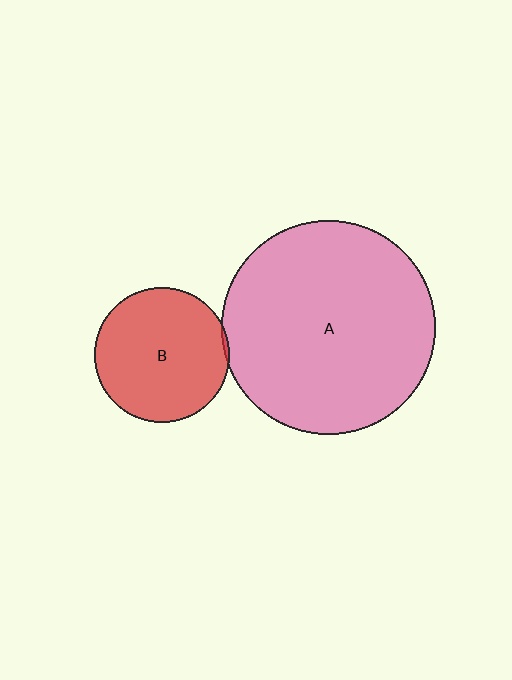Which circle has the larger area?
Circle A (pink).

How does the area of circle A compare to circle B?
Approximately 2.5 times.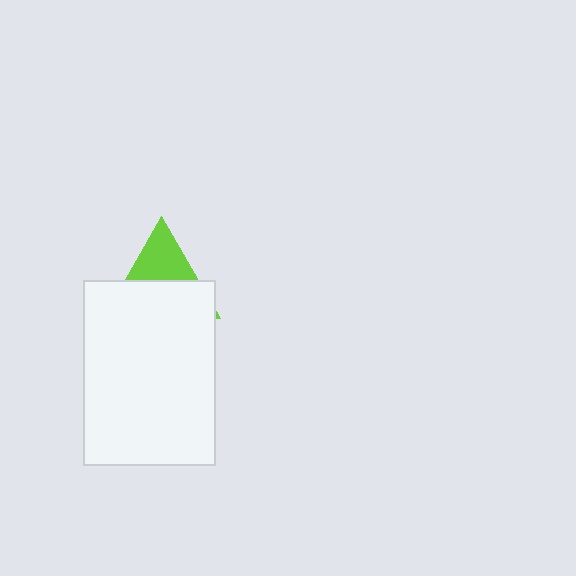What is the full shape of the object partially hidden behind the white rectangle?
The partially hidden object is a lime triangle.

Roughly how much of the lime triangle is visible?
A small part of it is visible (roughly 38%).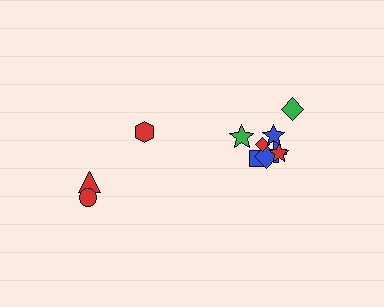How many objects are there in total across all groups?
There are 11 objects.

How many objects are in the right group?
There are 8 objects.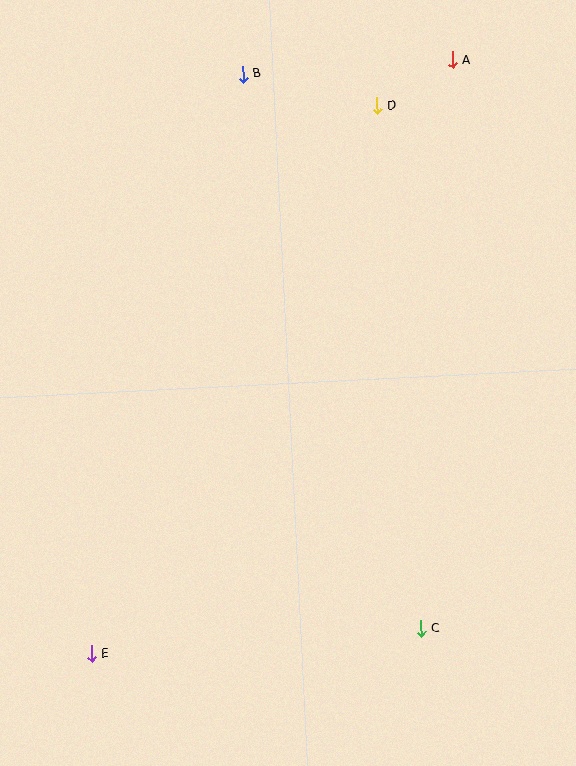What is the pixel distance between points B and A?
The distance between B and A is 210 pixels.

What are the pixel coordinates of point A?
Point A is at (452, 60).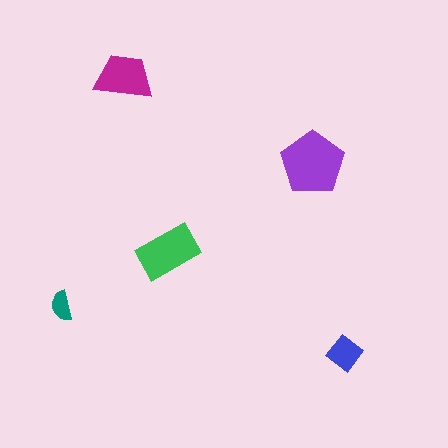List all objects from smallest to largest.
The teal semicircle, the blue diamond, the magenta trapezoid, the green rectangle, the purple pentagon.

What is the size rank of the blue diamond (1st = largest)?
4th.